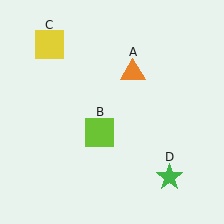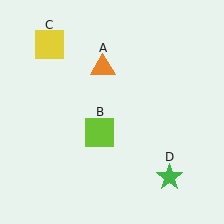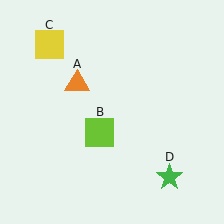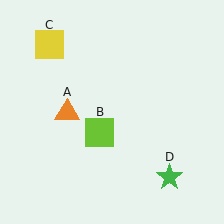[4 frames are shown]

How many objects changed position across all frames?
1 object changed position: orange triangle (object A).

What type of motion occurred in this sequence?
The orange triangle (object A) rotated counterclockwise around the center of the scene.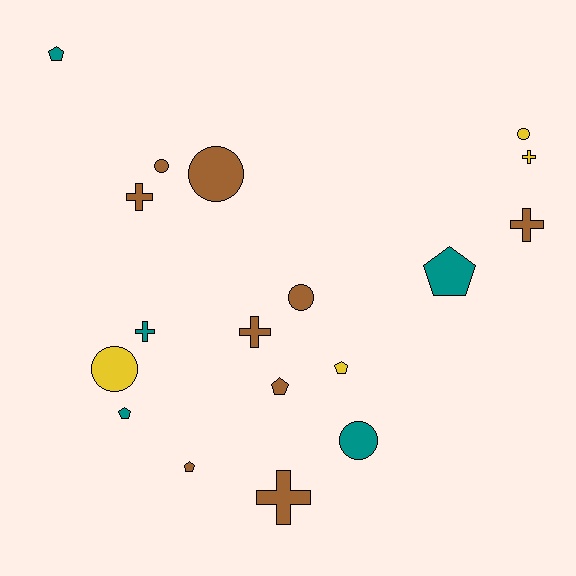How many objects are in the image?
There are 18 objects.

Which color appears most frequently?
Brown, with 9 objects.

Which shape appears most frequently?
Cross, with 6 objects.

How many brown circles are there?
There are 3 brown circles.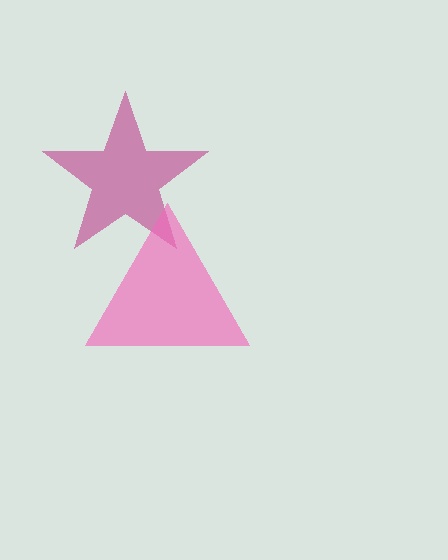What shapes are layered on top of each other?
The layered shapes are: a magenta star, a pink triangle.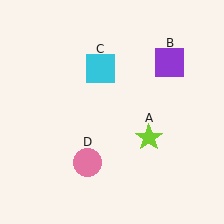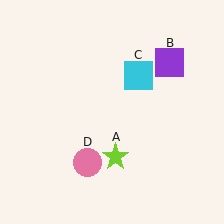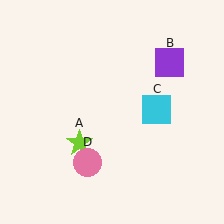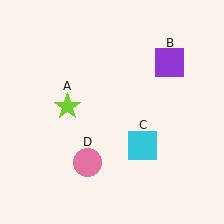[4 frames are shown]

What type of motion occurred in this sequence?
The lime star (object A), cyan square (object C) rotated clockwise around the center of the scene.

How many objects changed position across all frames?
2 objects changed position: lime star (object A), cyan square (object C).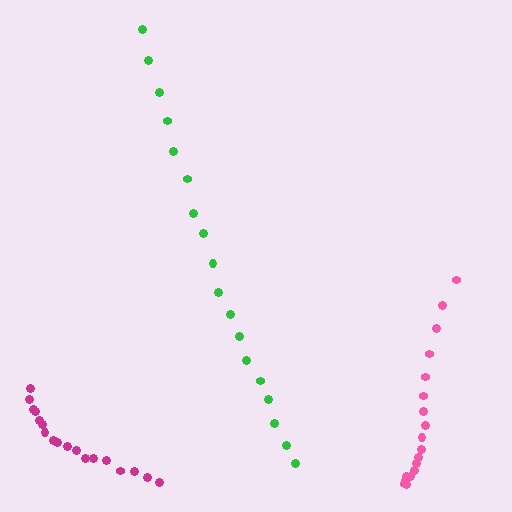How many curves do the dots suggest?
There are 3 distinct paths.